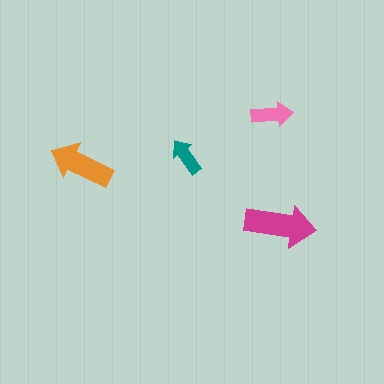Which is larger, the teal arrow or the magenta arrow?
The magenta one.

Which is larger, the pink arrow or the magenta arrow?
The magenta one.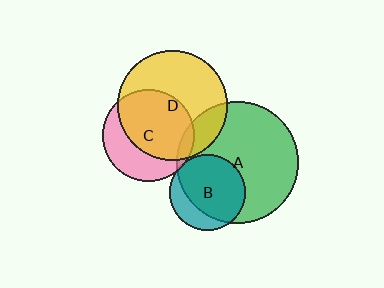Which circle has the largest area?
Circle A (green).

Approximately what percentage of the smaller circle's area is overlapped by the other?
Approximately 5%.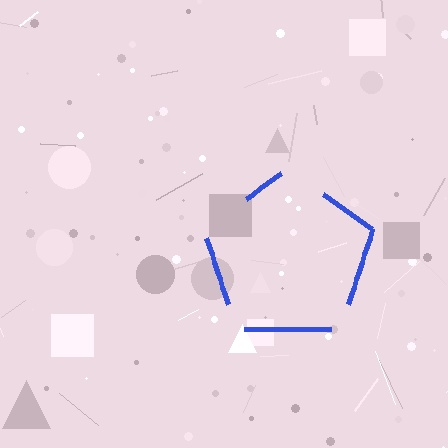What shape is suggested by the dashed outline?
The dashed outline suggests a pentagon.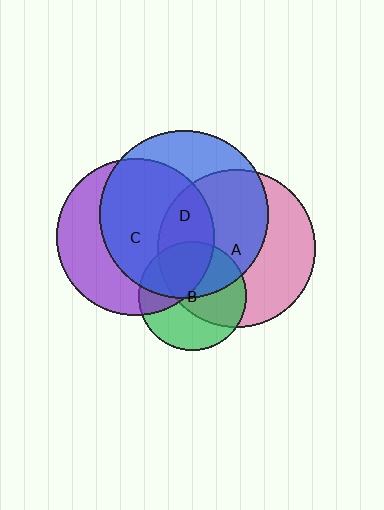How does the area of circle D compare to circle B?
Approximately 2.4 times.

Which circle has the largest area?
Circle D (blue).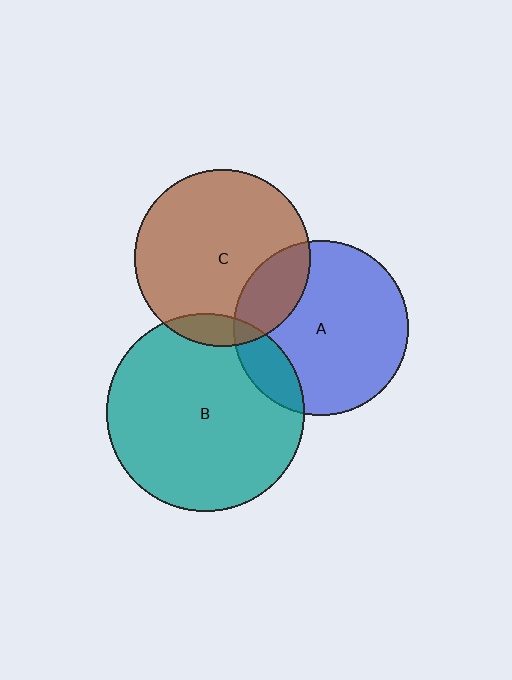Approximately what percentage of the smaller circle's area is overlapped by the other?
Approximately 15%.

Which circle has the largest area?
Circle B (teal).